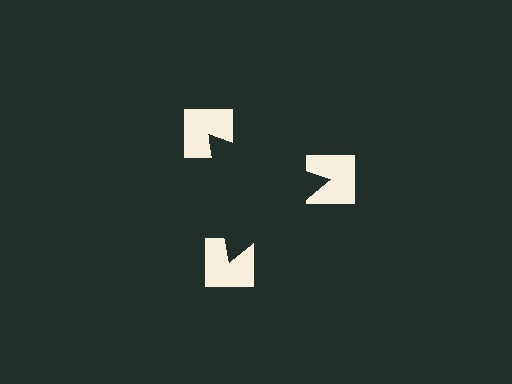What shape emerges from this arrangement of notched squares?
An illusory triangle — its edges are inferred from the aligned wedge cuts in the notched squares, not physically drawn.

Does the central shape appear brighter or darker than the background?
It typically appears slightly darker than the background, even though no actual brightness change is drawn.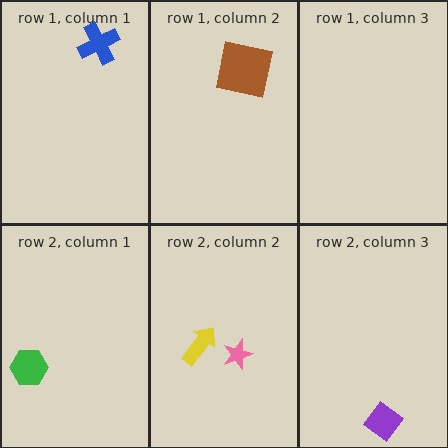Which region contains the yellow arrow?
The row 2, column 2 region.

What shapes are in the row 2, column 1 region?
The green hexagon.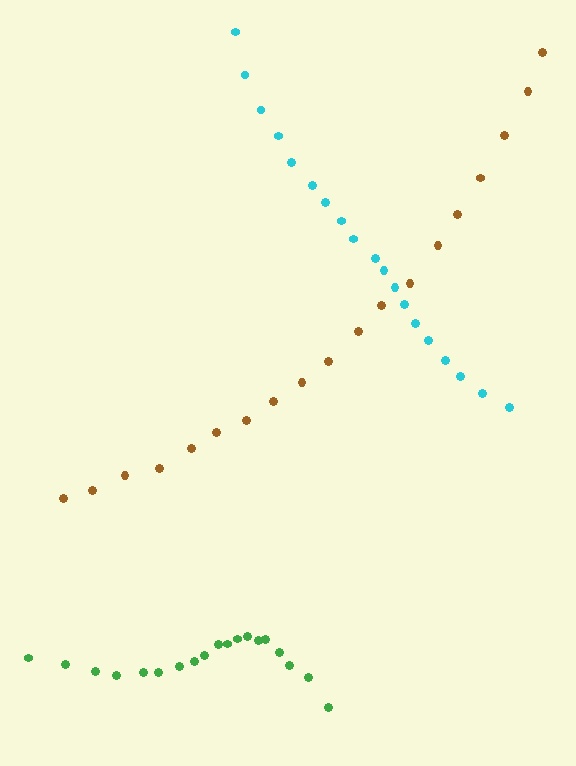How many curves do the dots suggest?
There are 3 distinct paths.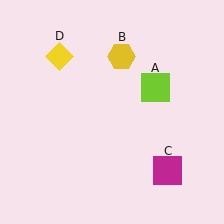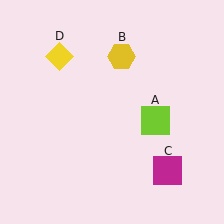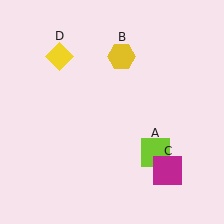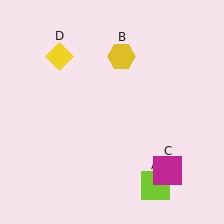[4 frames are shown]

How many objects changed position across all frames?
1 object changed position: lime square (object A).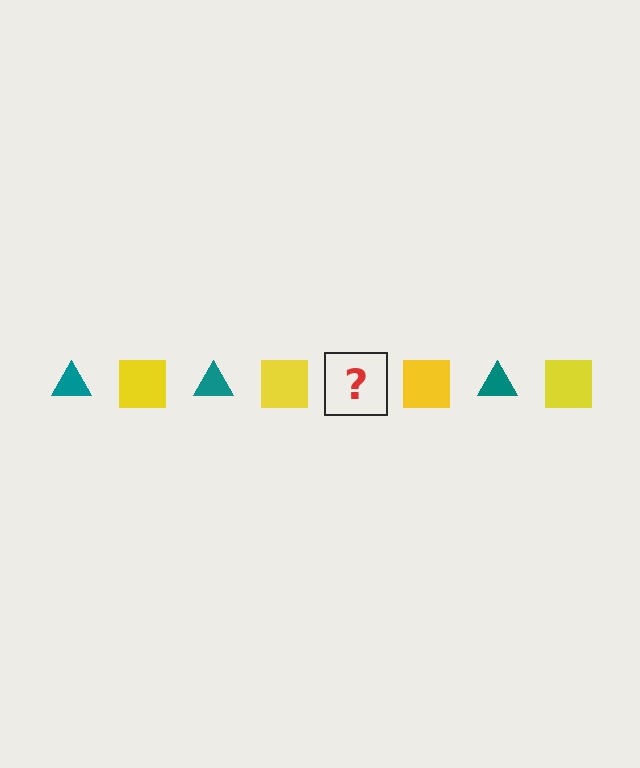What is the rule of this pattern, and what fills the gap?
The rule is that the pattern alternates between teal triangle and yellow square. The gap should be filled with a teal triangle.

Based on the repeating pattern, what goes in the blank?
The blank should be a teal triangle.